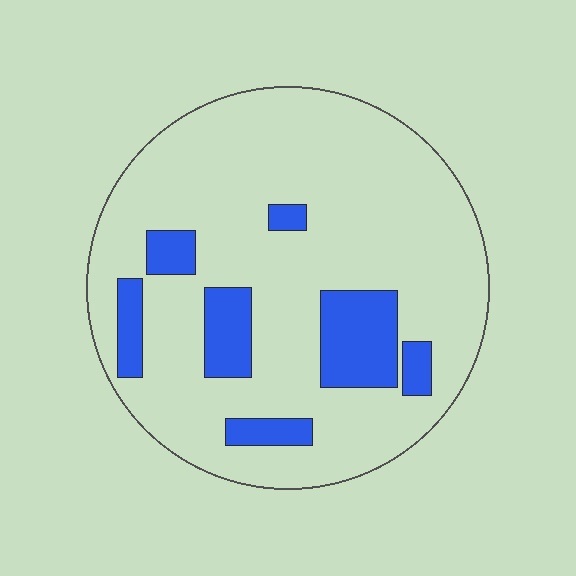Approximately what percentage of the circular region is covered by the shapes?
Approximately 15%.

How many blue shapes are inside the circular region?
7.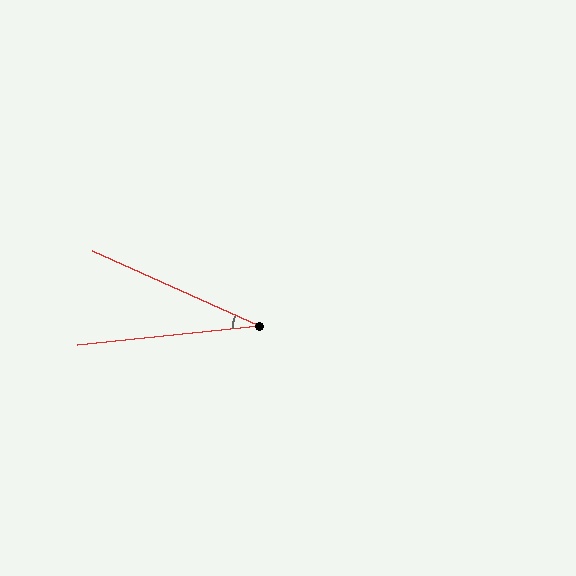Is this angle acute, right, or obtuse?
It is acute.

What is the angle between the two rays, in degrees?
Approximately 30 degrees.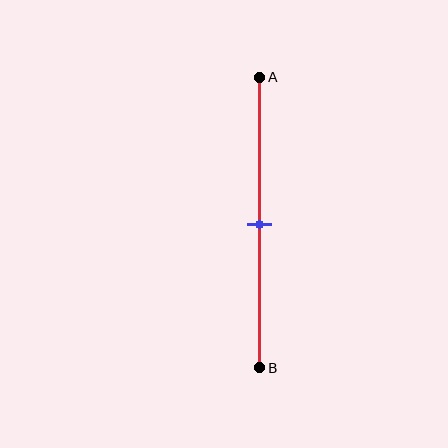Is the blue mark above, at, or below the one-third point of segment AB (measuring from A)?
The blue mark is below the one-third point of segment AB.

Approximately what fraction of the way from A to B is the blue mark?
The blue mark is approximately 50% of the way from A to B.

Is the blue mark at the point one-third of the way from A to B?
No, the mark is at about 50% from A, not at the 33% one-third point.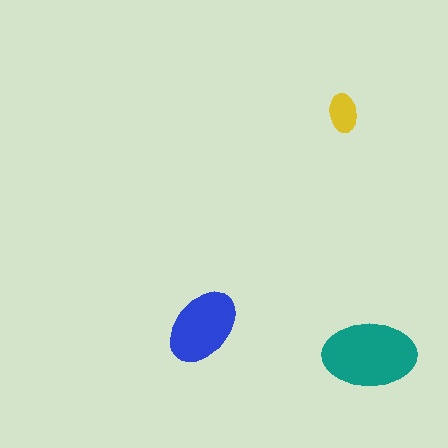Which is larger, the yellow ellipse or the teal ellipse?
The teal one.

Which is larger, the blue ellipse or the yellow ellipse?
The blue one.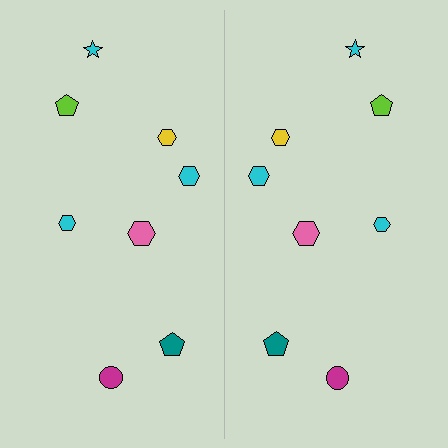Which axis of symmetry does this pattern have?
The pattern has a vertical axis of symmetry running through the center of the image.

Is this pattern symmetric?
Yes, this pattern has bilateral (reflection) symmetry.